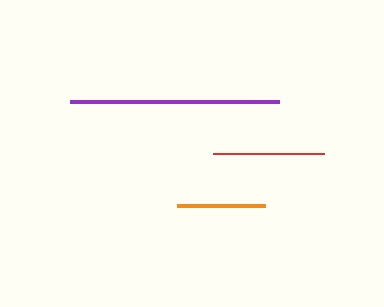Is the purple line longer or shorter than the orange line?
The purple line is longer than the orange line.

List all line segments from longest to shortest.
From longest to shortest: purple, red, orange.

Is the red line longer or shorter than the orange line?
The red line is longer than the orange line.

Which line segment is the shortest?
The orange line is the shortest at approximately 88 pixels.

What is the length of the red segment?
The red segment is approximately 111 pixels long.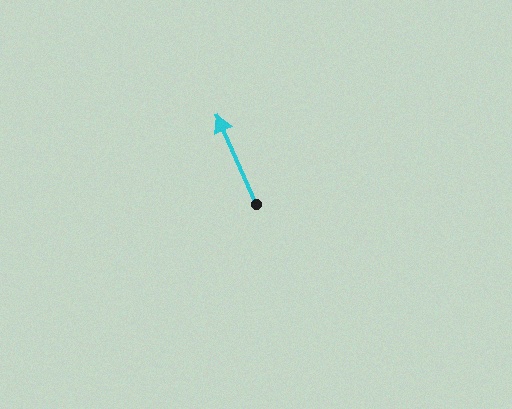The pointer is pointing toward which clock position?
Roughly 11 o'clock.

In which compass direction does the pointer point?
Northwest.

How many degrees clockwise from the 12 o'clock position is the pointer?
Approximately 336 degrees.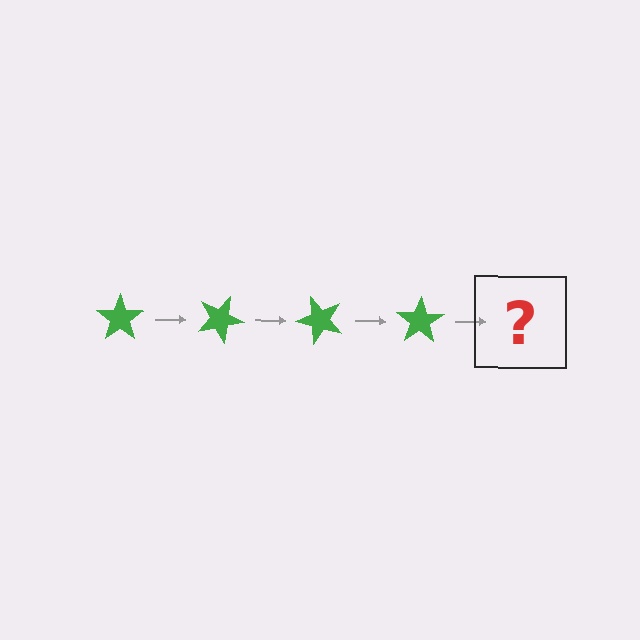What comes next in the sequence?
The next element should be a green star rotated 100 degrees.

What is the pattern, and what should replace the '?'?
The pattern is that the star rotates 25 degrees each step. The '?' should be a green star rotated 100 degrees.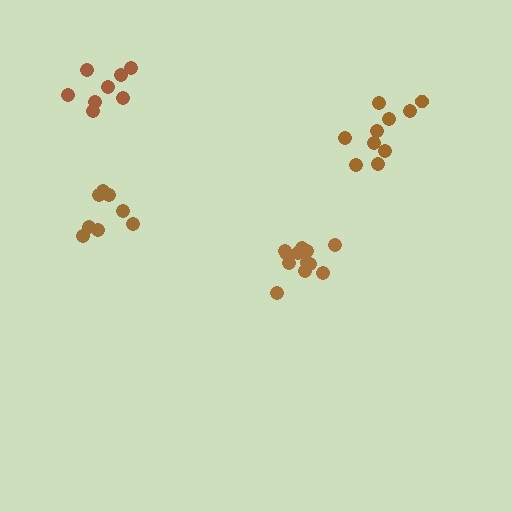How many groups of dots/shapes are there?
There are 4 groups.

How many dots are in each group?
Group 1: 10 dots, Group 2: 12 dots, Group 3: 8 dots, Group 4: 8 dots (38 total).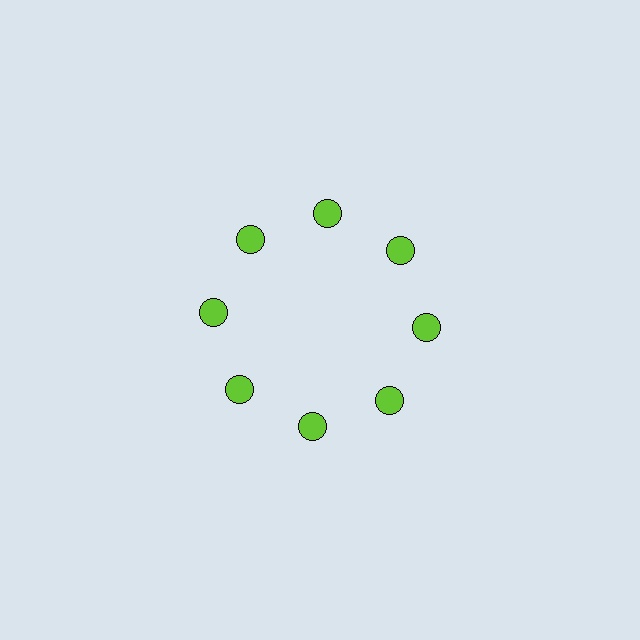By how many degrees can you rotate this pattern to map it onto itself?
The pattern maps onto itself every 45 degrees of rotation.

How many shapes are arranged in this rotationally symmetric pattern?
There are 8 shapes, arranged in 8 groups of 1.